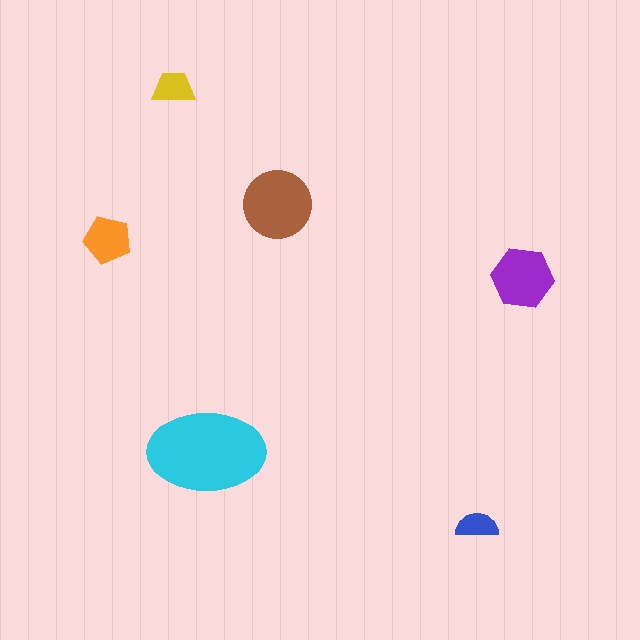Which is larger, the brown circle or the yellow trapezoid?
The brown circle.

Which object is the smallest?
The blue semicircle.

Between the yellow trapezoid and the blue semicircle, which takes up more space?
The yellow trapezoid.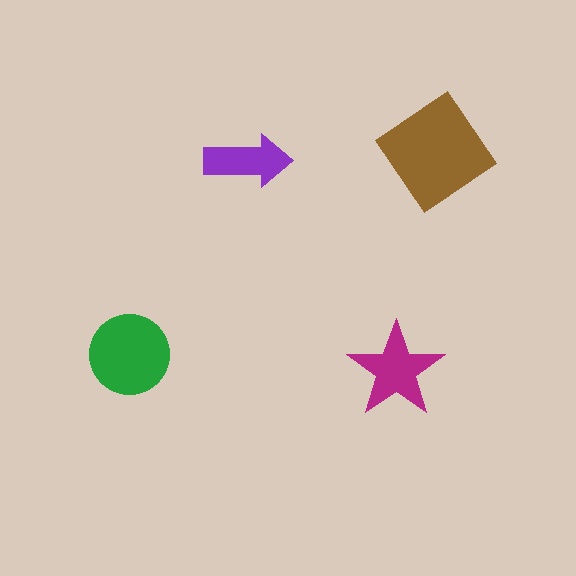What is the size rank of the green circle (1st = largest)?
2nd.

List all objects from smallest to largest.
The purple arrow, the magenta star, the green circle, the brown diamond.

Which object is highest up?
The brown diamond is topmost.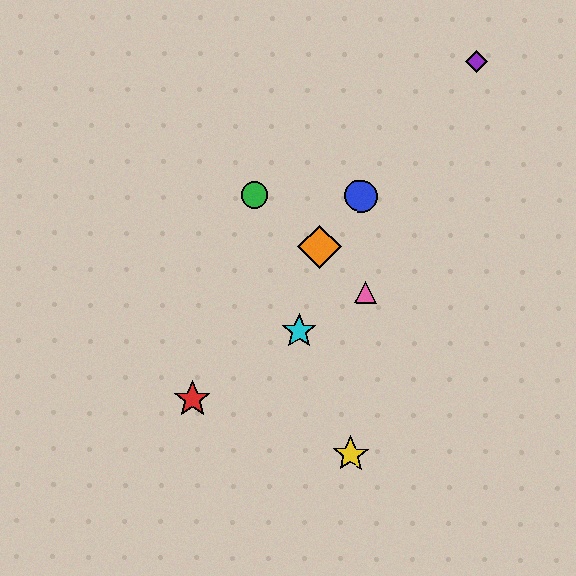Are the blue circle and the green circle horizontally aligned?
Yes, both are at y≈196.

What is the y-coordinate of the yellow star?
The yellow star is at y≈455.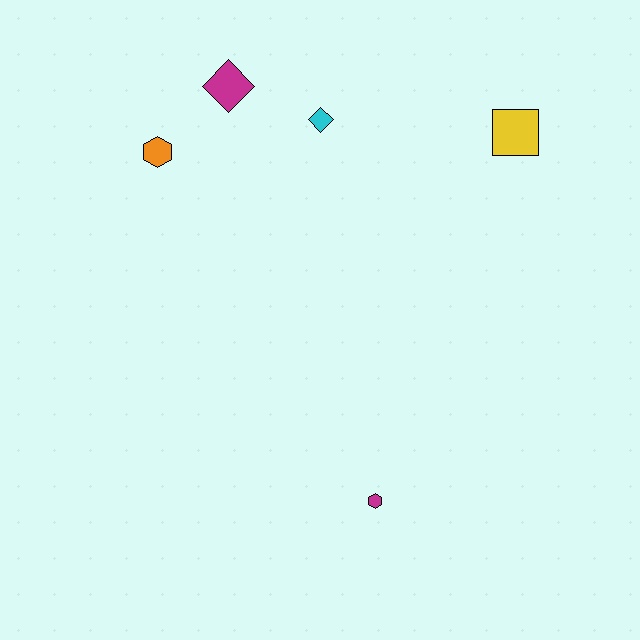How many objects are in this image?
There are 5 objects.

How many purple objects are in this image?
There are no purple objects.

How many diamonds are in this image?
There are 2 diamonds.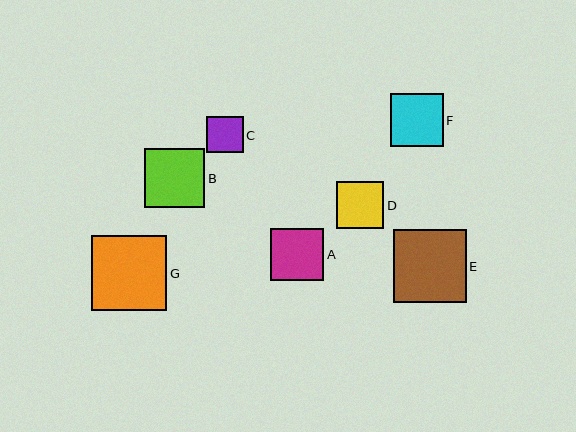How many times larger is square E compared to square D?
Square E is approximately 1.6 times the size of square D.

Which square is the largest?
Square G is the largest with a size of approximately 75 pixels.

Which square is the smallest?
Square C is the smallest with a size of approximately 36 pixels.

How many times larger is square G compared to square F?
Square G is approximately 1.4 times the size of square F.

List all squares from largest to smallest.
From largest to smallest: G, E, B, A, F, D, C.